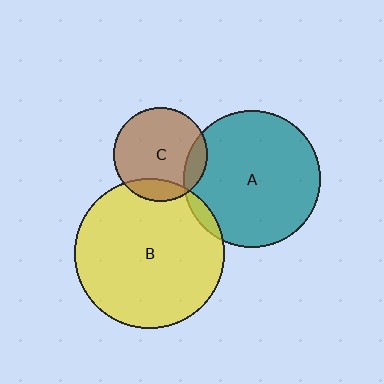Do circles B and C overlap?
Yes.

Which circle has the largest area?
Circle B (yellow).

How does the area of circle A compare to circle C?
Approximately 2.1 times.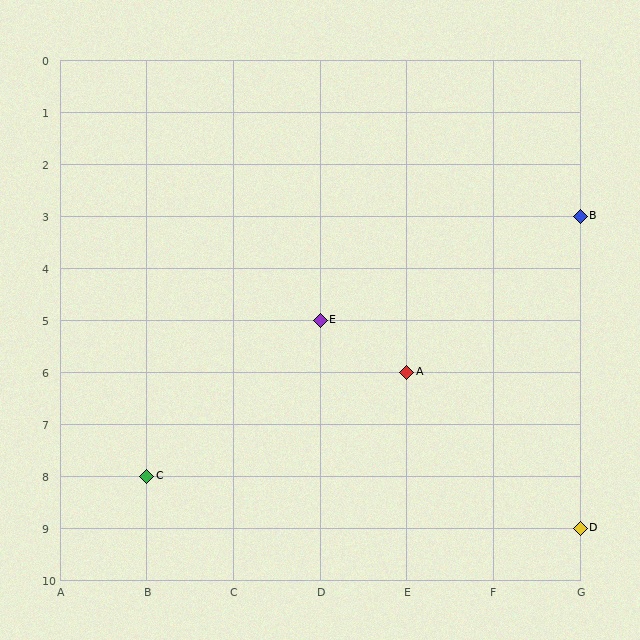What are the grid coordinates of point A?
Point A is at grid coordinates (E, 6).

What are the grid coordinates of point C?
Point C is at grid coordinates (B, 8).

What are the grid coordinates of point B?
Point B is at grid coordinates (G, 3).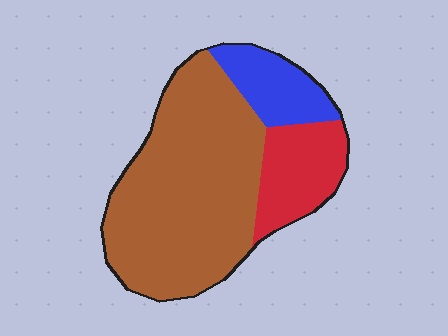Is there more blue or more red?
Red.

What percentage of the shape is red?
Red takes up less than a quarter of the shape.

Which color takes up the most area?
Brown, at roughly 65%.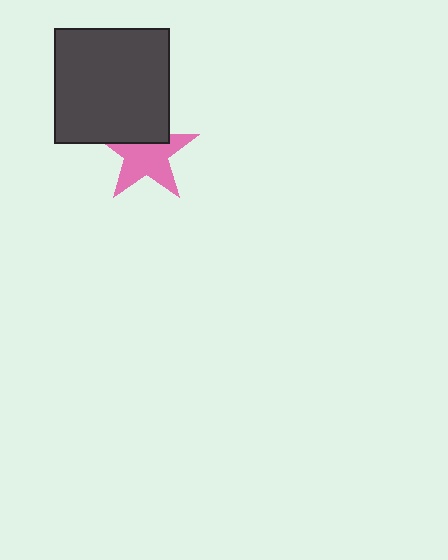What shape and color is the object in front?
The object in front is a dark gray square.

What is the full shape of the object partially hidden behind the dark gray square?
The partially hidden object is a pink star.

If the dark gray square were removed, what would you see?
You would see the complete pink star.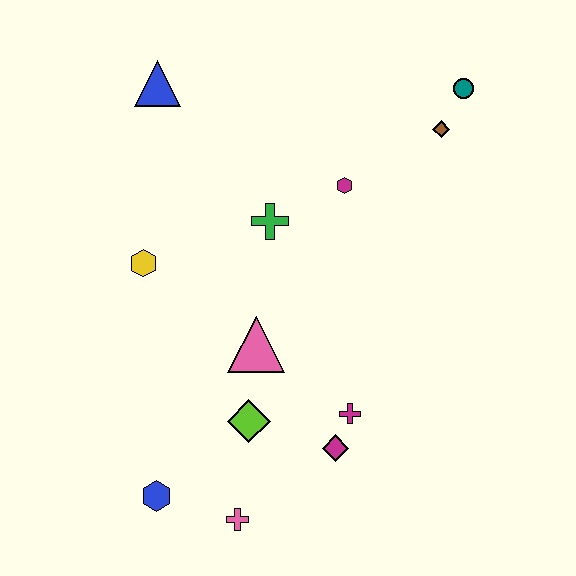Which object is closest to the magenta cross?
The magenta diamond is closest to the magenta cross.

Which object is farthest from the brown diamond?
The blue hexagon is farthest from the brown diamond.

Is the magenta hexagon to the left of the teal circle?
Yes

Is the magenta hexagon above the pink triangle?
Yes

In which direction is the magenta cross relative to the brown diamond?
The magenta cross is below the brown diamond.